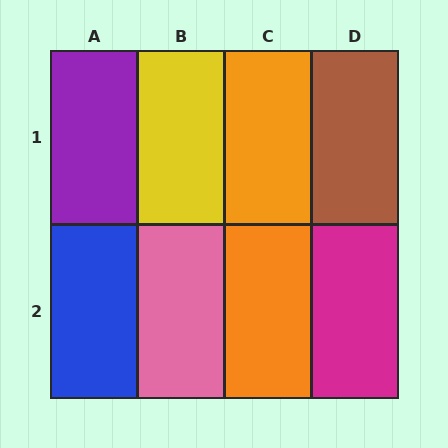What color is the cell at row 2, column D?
Magenta.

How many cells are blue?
1 cell is blue.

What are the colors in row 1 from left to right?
Purple, yellow, orange, brown.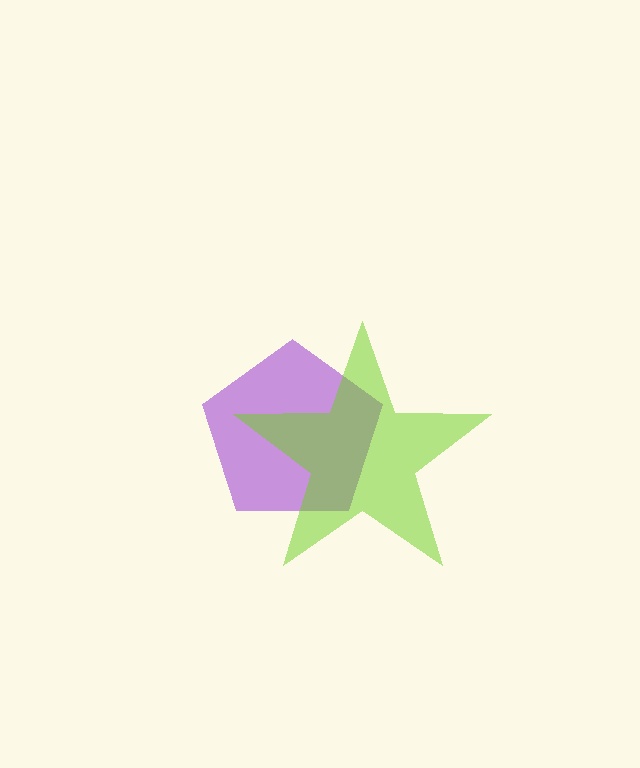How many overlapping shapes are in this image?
There are 2 overlapping shapes in the image.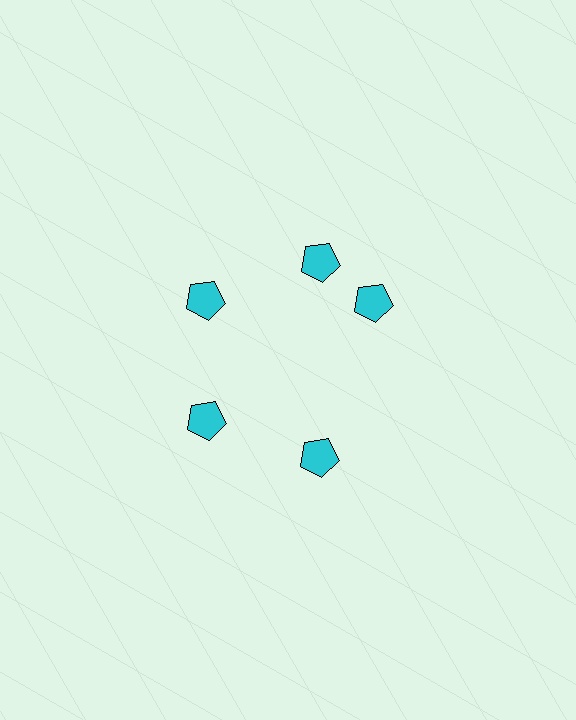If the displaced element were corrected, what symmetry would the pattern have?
It would have 5-fold rotational symmetry — the pattern would map onto itself every 72 degrees.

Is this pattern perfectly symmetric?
No. The 5 cyan pentagons are arranged in a ring, but one element near the 3 o'clock position is rotated out of alignment along the ring, breaking the 5-fold rotational symmetry.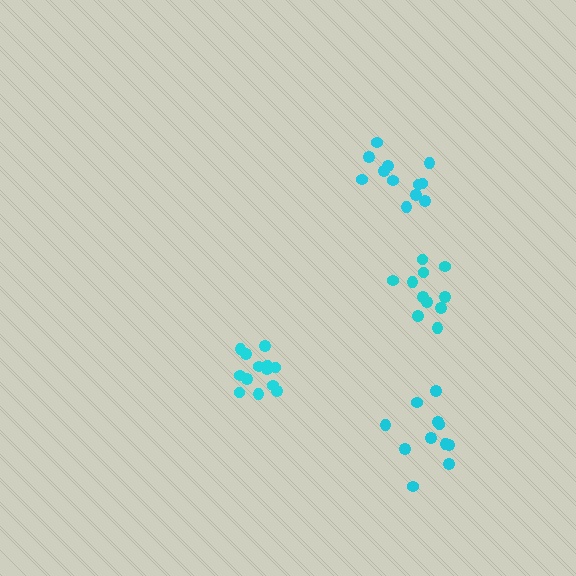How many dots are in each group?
Group 1: 13 dots, Group 2: 11 dots, Group 3: 12 dots, Group 4: 11 dots (47 total).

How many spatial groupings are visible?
There are 4 spatial groupings.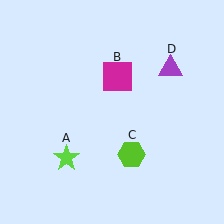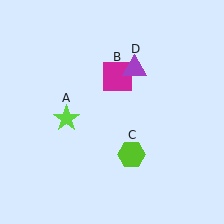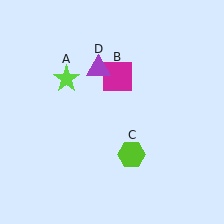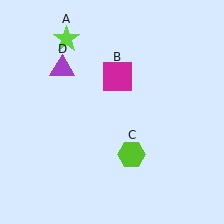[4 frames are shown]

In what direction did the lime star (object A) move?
The lime star (object A) moved up.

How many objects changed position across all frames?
2 objects changed position: lime star (object A), purple triangle (object D).